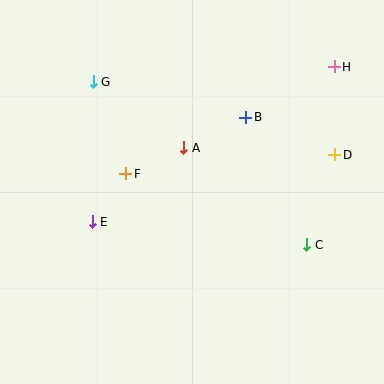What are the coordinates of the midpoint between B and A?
The midpoint between B and A is at (215, 133).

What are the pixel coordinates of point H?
Point H is at (334, 67).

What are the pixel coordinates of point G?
Point G is at (93, 82).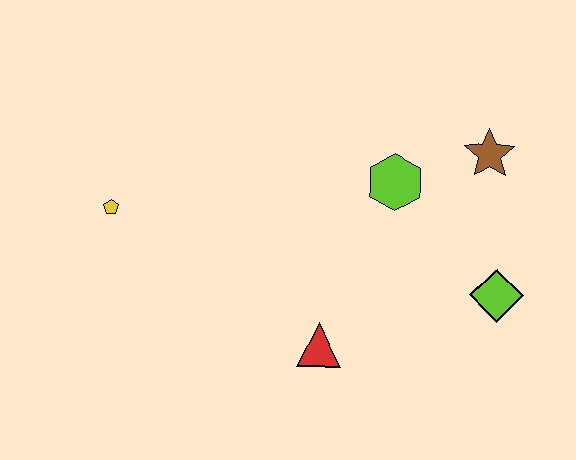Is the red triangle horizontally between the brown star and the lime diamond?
No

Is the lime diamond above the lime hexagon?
No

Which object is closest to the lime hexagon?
The brown star is closest to the lime hexagon.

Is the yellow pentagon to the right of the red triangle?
No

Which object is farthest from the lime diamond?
The yellow pentagon is farthest from the lime diamond.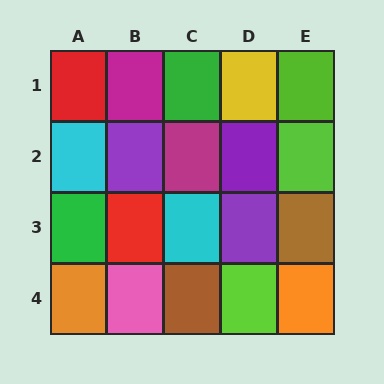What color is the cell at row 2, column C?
Magenta.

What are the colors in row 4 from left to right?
Orange, pink, brown, lime, orange.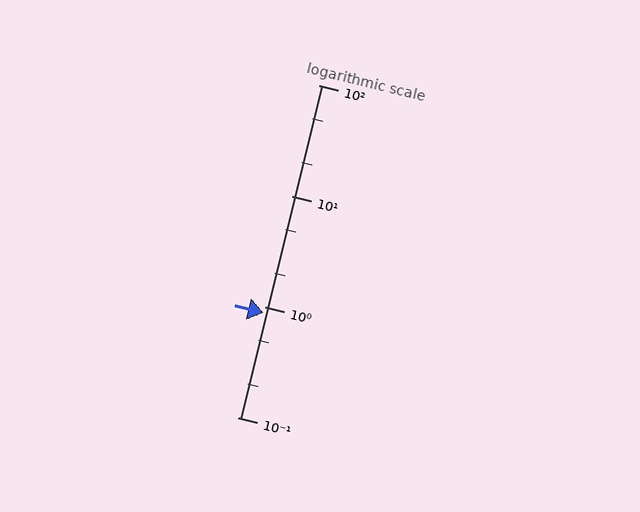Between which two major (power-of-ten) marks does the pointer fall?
The pointer is between 0.1 and 1.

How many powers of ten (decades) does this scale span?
The scale spans 3 decades, from 0.1 to 100.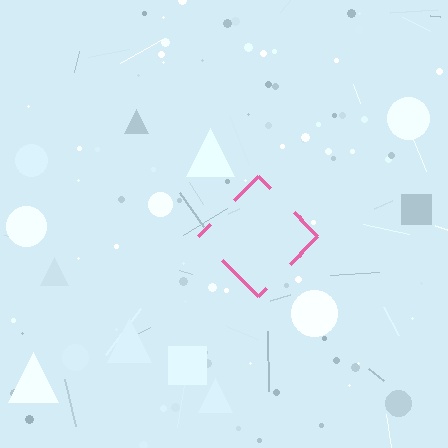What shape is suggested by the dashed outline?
The dashed outline suggests a diamond.